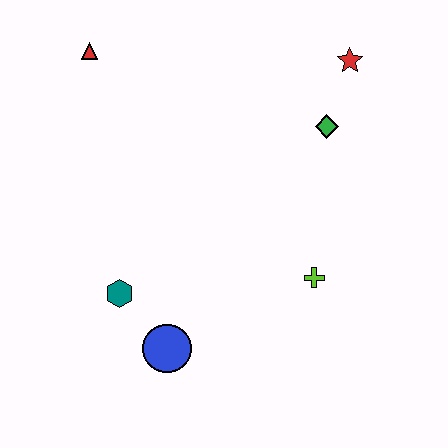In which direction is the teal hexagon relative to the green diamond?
The teal hexagon is to the left of the green diamond.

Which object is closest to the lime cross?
The green diamond is closest to the lime cross.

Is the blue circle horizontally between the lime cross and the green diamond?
No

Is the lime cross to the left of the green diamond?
Yes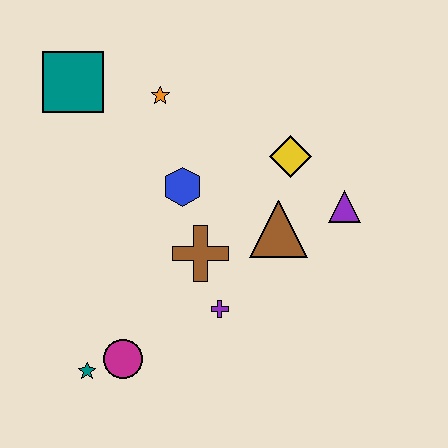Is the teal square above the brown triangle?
Yes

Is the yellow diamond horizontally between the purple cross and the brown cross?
No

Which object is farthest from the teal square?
The purple triangle is farthest from the teal square.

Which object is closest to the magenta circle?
The teal star is closest to the magenta circle.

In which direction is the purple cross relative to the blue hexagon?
The purple cross is below the blue hexagon.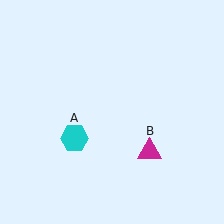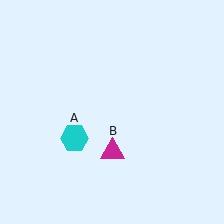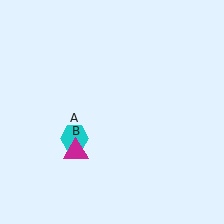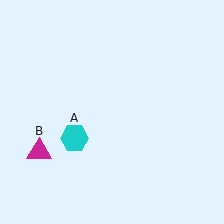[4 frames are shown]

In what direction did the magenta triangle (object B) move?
The magenta triangle (object B) moved left.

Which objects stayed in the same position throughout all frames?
Cyan hexagon (object A) remained stationary.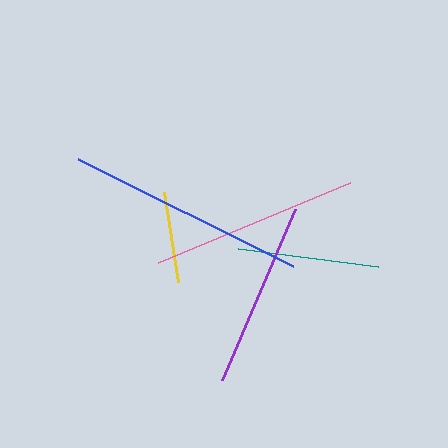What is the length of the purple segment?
The purple segment is approximately 185 pixels long.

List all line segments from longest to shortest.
From longest to shortest: blue, pink, purple, teal, yellow.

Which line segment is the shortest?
The yellow line is the shortest at approximately 91 pixels.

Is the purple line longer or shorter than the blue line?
The blue line is longer than the purple line.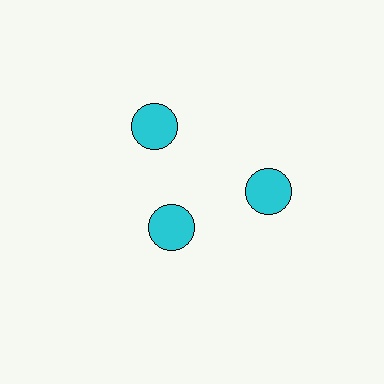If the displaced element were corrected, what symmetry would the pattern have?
It would have 3-fold rotational symmetry — the pattern would map onto itself every 120 degrees.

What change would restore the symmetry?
The symmetry would be restored by moving it outward, back onto the ring so that all 3 circles sit at equal angles and equal distance from the center.